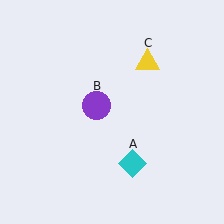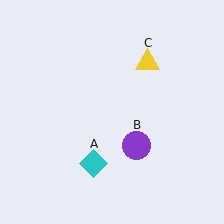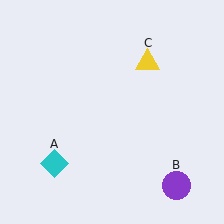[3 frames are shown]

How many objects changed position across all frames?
2 objects changed position: cyan diamond (object A), purple circle (object B).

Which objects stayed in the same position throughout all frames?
Yellow triangle (object C) remained stationary.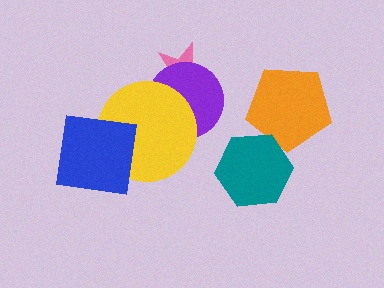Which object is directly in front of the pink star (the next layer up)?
The purple circle is directly in front of the pink star.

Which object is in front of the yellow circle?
The blue square is in front of the yellow circle.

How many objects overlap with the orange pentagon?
1 object overlaps with the orange pentagon.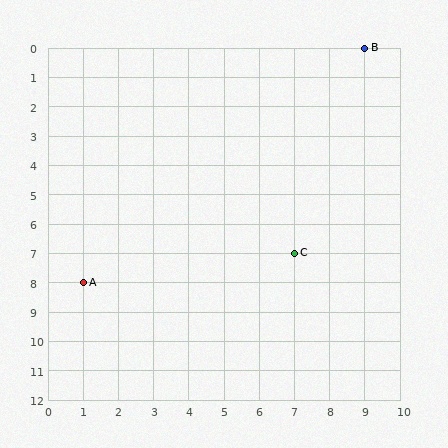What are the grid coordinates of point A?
Point A is at grid coordinates (1, 8).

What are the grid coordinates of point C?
Point C is at grid coordinates (7, 7).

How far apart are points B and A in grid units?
Points B and A are 8 columns and 8 rows apart (about 11.3 grid units diagonally).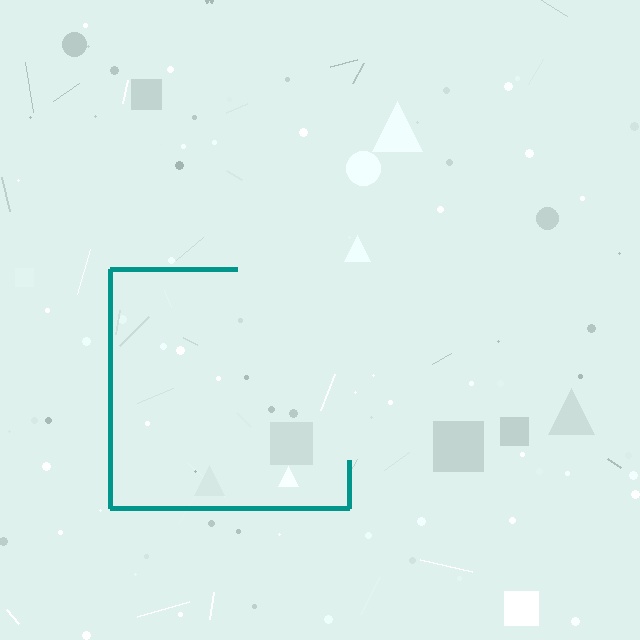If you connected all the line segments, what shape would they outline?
They would outline a square.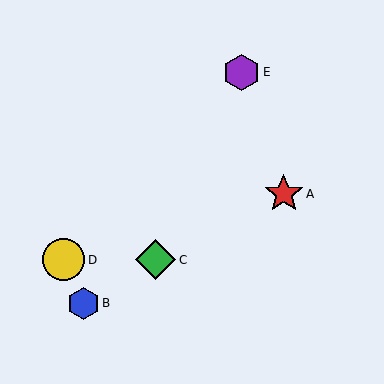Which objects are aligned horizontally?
Objects C, D are aligned horizontally.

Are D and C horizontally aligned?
Yes, both are at y≈260.